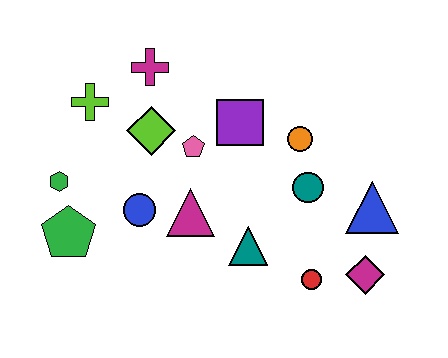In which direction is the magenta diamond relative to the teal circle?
The magenta diamond is below the teal circle.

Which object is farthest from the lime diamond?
The magenta diamond is farthest from the lime diamond.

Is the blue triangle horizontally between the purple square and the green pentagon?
No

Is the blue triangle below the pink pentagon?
Yes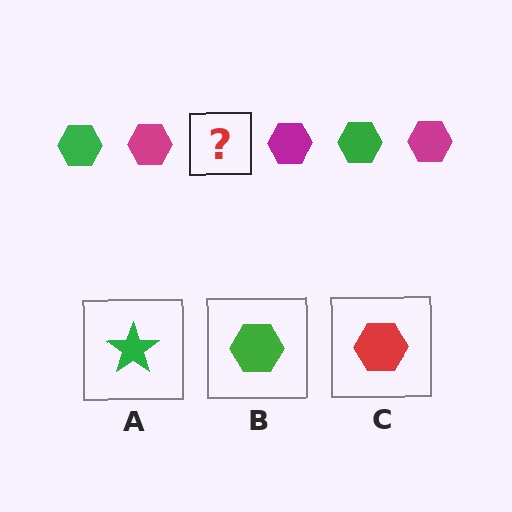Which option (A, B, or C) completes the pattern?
B.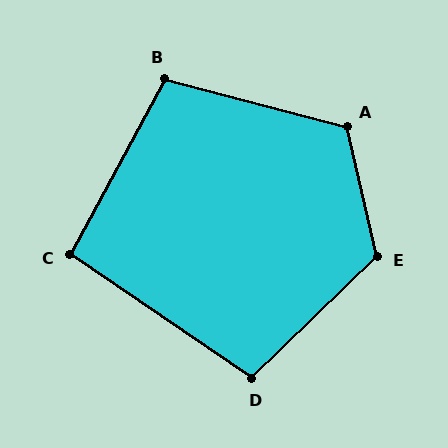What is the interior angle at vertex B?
Approximately 104 degrees (obtuse).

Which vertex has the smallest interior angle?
C, at approximately 96 degrees.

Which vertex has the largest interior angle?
E, at approximately 121 degrees.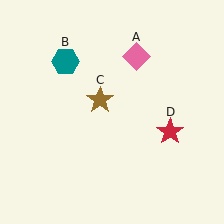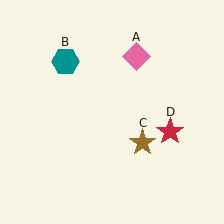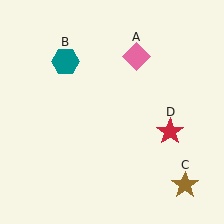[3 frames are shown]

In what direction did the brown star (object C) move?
The brown star (object C) moved down and to the right.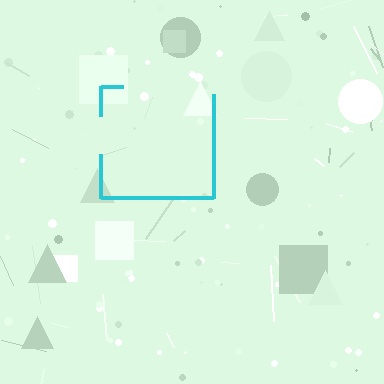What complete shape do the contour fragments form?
The contour fragments form a square.